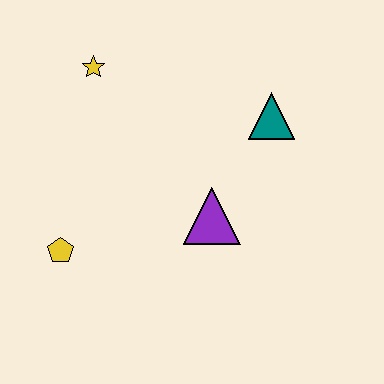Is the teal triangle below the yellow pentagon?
No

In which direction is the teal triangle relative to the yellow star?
The teal triangle is to the right of the yellow star.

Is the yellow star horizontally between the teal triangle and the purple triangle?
No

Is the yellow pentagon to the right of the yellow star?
No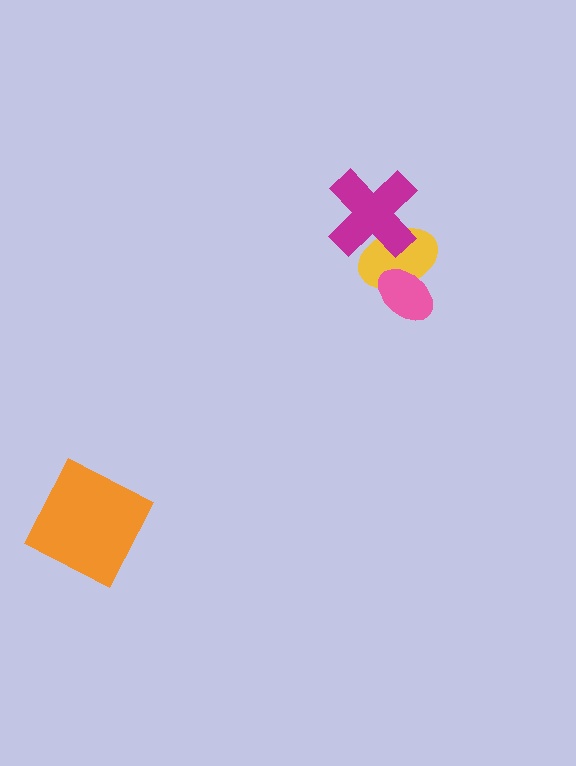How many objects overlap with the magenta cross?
1 object overlaps with the magenta cross.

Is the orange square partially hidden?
No, no other shape covers it.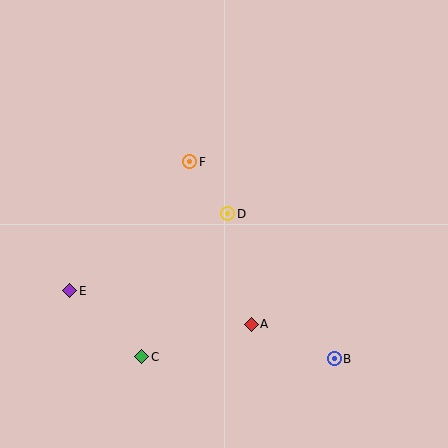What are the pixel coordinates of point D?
Point D is at (228, 214).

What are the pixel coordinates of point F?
Point F is at (190, 162).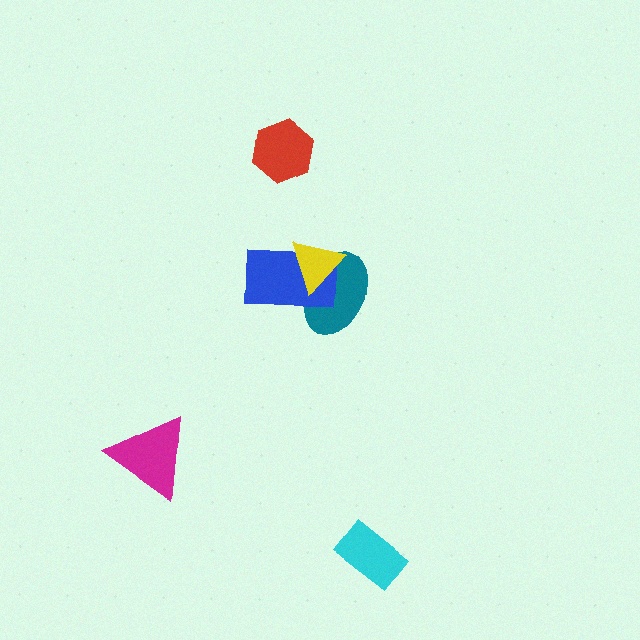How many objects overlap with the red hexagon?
0 objects overlap with the red hexagon.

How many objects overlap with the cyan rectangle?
0 objects overlap with the cyan rectangle.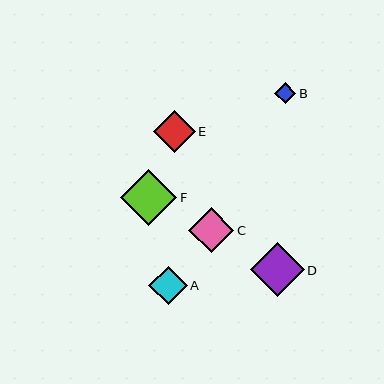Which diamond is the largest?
Diamond F is the largest with a size of approximately 56 pixels.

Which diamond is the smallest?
Diamond B is the smallest with a size of approximately 21 pixels.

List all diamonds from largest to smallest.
From largest to smallest: F, D, C, E, A, B.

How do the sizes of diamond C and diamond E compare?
Diamond C and diamond E are approximately the same size.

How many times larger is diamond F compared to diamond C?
Diamond F is approximately 1.2 times the size of diamond C.